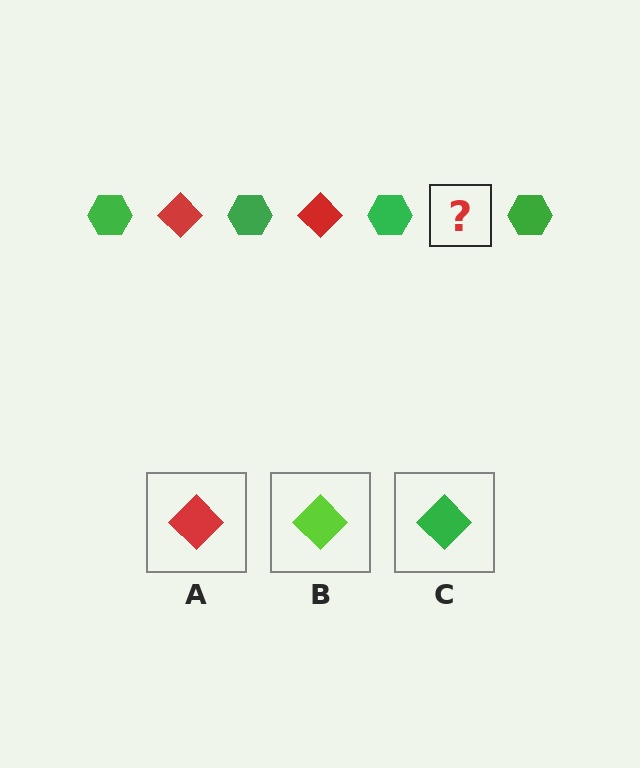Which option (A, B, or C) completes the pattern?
A.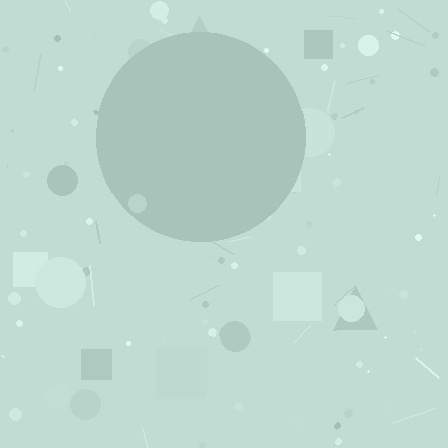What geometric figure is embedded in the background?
A circle is embedded in the background.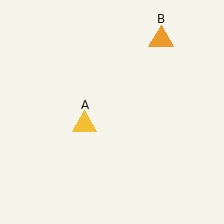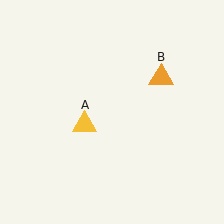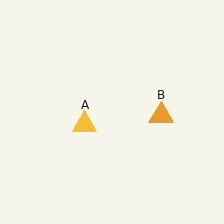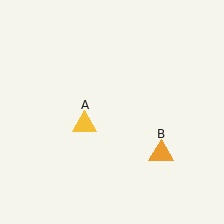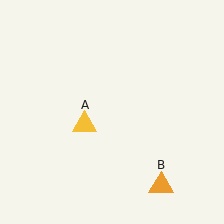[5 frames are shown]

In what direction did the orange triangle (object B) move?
The orange triangle (object B) moved down.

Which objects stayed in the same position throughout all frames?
Yellow triangle (object A) remained stationary.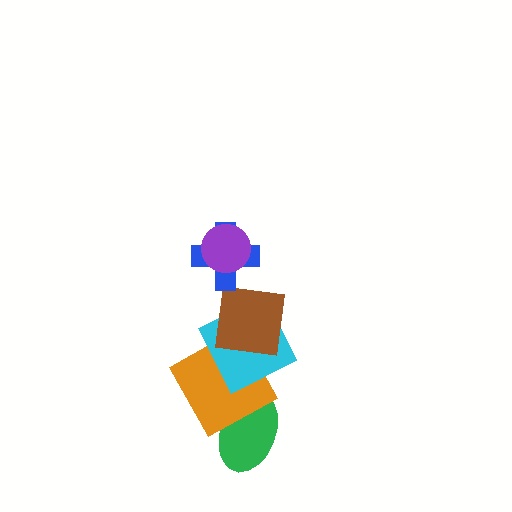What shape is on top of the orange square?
The cyan square is on top of the orange square.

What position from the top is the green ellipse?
The green ellipse is 6th from the top.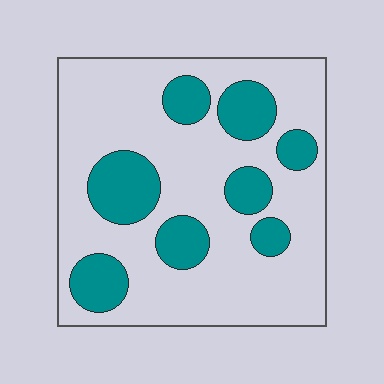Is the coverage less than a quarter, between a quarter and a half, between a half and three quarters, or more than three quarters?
Between a quarter and a half.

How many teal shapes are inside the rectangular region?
8.